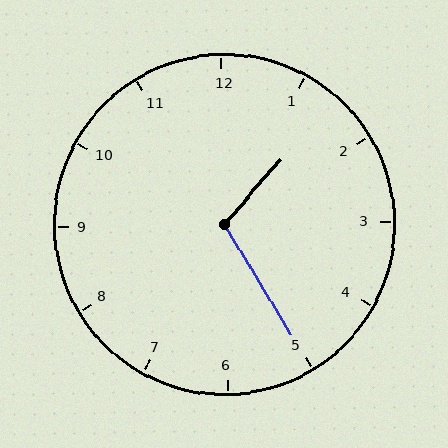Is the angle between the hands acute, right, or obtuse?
It is obtuse.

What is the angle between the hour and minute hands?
Approximately 108 degrees.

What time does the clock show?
1:25.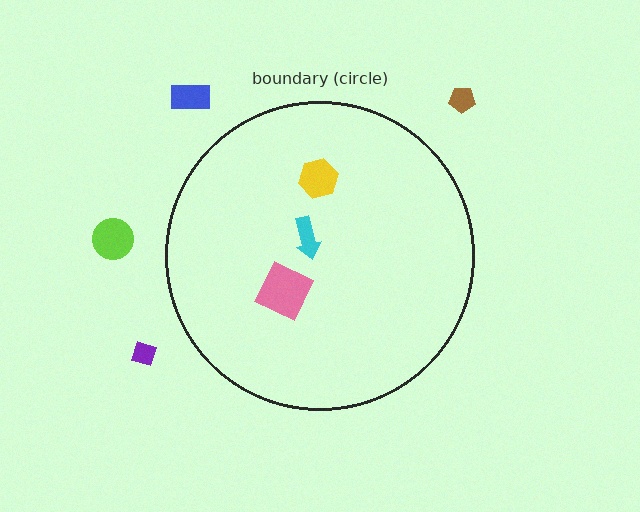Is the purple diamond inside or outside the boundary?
Outside.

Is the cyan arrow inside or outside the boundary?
Inside.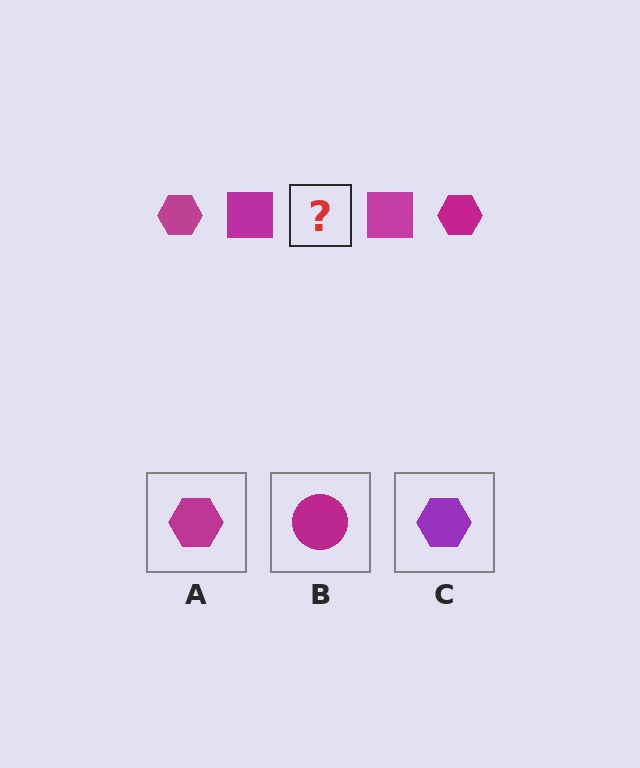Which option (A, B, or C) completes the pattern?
A.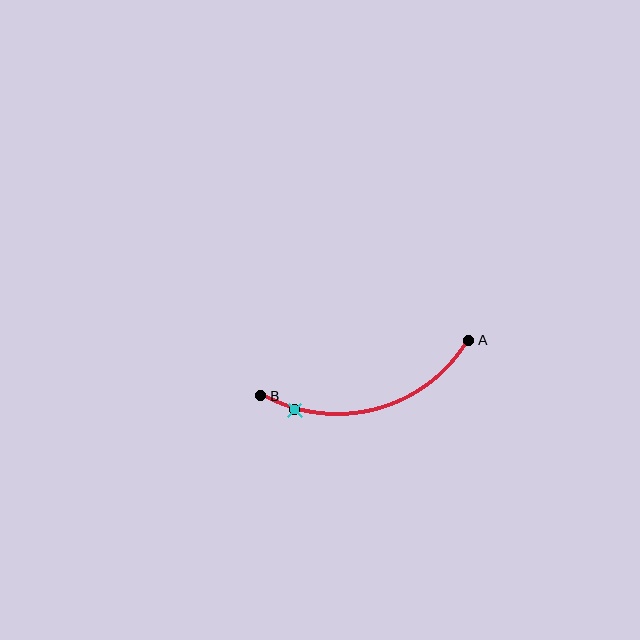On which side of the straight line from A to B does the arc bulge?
The arc bulges below the straight line connecting A and B.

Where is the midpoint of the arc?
The arc midpoint is the point on the curve farthest from the straight line joining A and B. It sits below that line.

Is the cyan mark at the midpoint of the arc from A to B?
No. The cyan mark lies on the arc but is closer to endpoint B. The arc midpoint would be at the point on the curve equidistant along the arc from both A and B.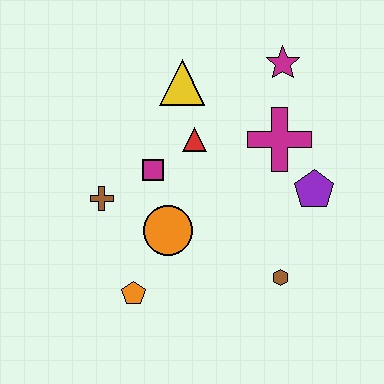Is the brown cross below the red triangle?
Yes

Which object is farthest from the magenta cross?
The orange pentagon is farthest from the magenta cross.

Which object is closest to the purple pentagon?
The magenta cross is closest to the purple pentagon.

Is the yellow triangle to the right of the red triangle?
No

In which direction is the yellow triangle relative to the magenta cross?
The yellow triangle is to the left of the magenta cross.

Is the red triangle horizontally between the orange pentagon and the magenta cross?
Yes